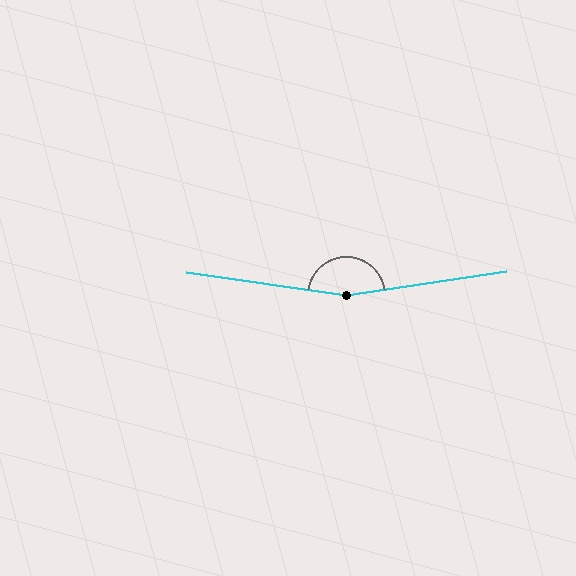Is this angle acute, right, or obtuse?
It is obtuse.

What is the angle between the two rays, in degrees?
Approximately 163 degrees.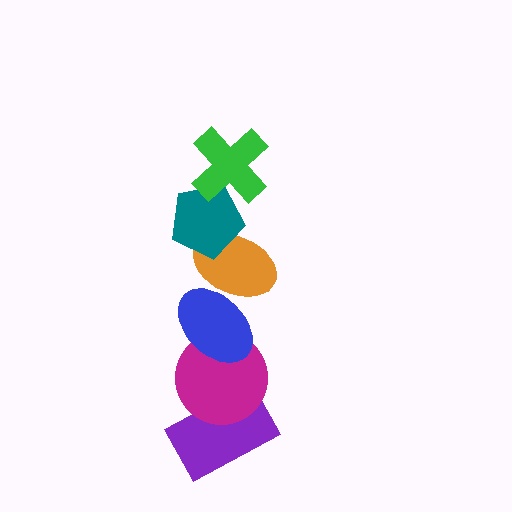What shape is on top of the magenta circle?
The blue ellipse is on top of the magenta circle.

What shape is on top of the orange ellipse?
The teal pentagon is on top of the orange ellipse.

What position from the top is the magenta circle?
The magenta circle is 5th from the top.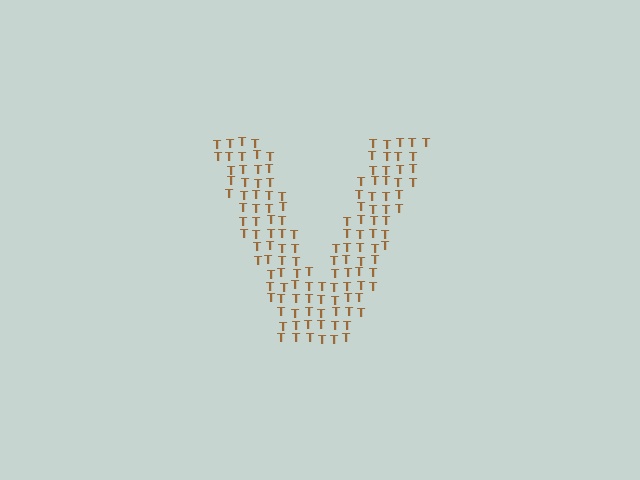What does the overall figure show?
The overall figure shows the letter V.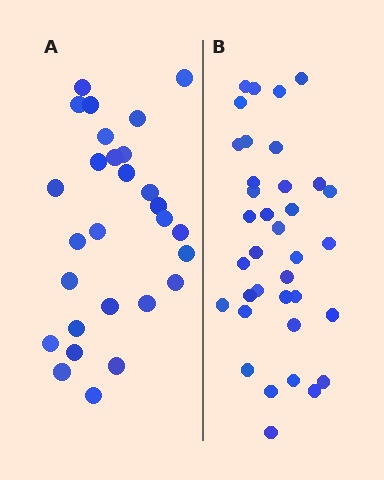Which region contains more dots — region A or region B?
Region B (the right region) has more dots.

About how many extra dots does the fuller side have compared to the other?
Region B has roughly 8 or so more dots than region A.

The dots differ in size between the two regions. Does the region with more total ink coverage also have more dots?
No. Region A has more total ink coverage because its dots are larger, but region B actually contains more individual dots. Total area can be misleading — the number of items is what matters here.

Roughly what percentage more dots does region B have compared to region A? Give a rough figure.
About 30% more.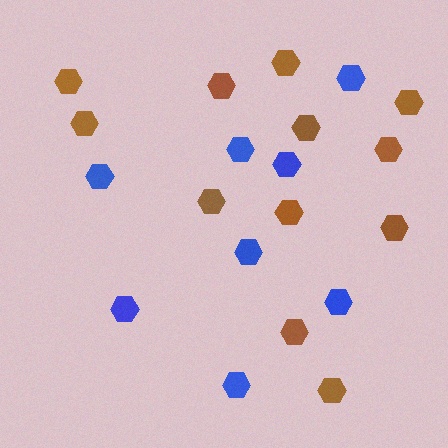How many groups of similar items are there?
There are 2 groups: one group of blue hexagons (8) and one group of brown hexagons (12).